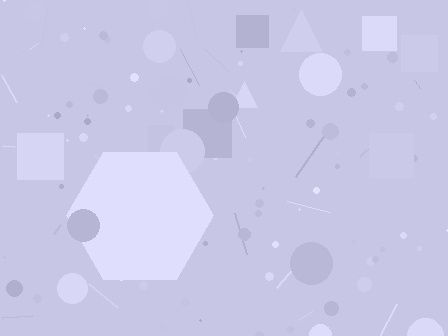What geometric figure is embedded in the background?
A hexagon is embedded in the background.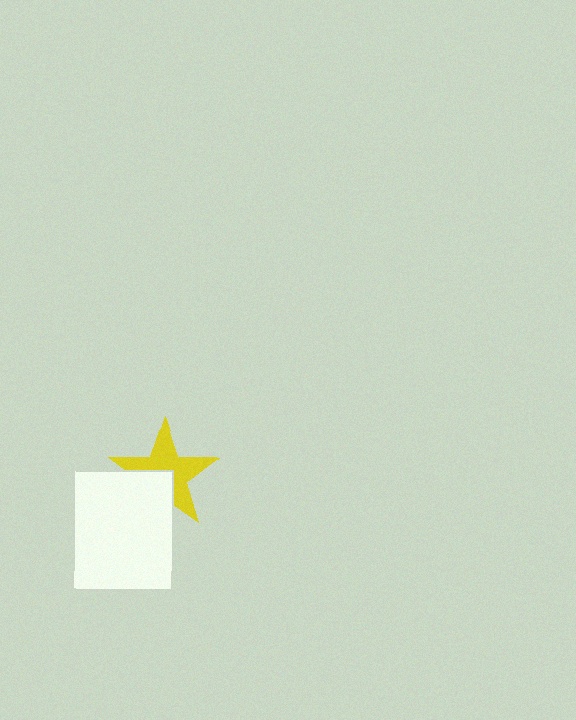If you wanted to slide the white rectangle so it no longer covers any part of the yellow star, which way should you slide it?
Slide it toward the lower-left — that is the most direct way to separate the two shapes.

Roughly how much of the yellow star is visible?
About half of it is visible (roughly 65%).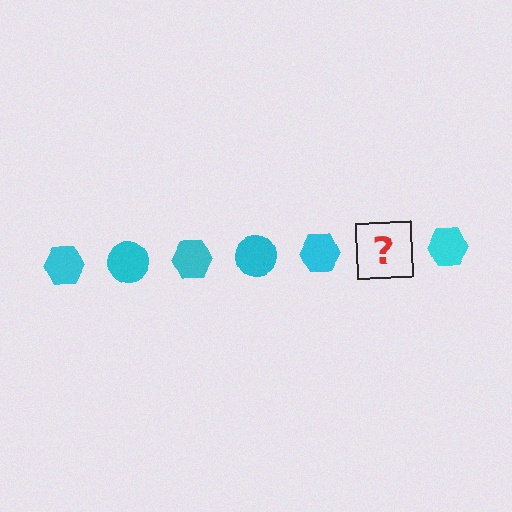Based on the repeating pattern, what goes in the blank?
The blank should be a cyan circle.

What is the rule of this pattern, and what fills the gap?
The rule is that the pattern cycles through hexagon, circle shapes in cyan. The gap should be filled with a cyan circle.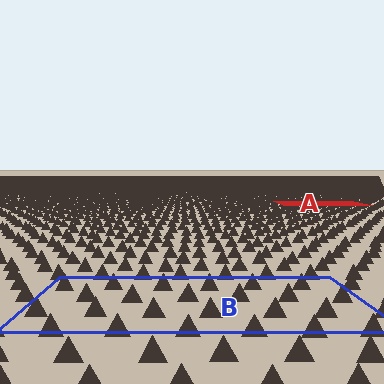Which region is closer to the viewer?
Region B is closer. The texture elements there are larger and more spread out.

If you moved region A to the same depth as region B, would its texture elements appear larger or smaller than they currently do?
They would appear larger. At a closer depth, the same texture elements are projected at a bigger on-screen size.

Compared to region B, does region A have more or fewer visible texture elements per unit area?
Region A has more texture elements per unit area — they are packed more densely because it is farther away.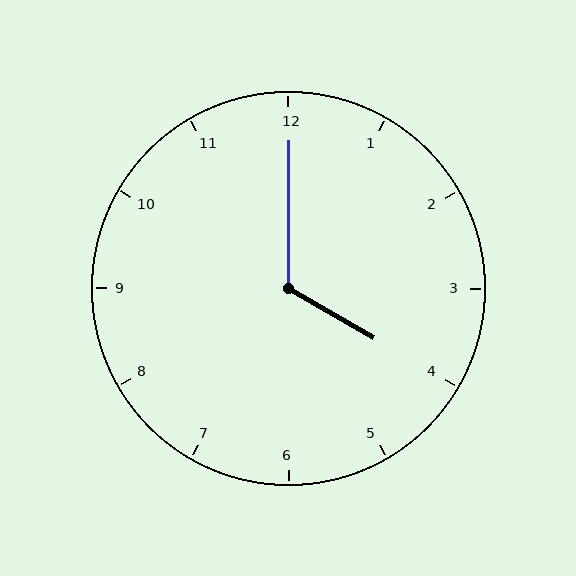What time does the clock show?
4:00.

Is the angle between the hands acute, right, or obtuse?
It is obtuse.